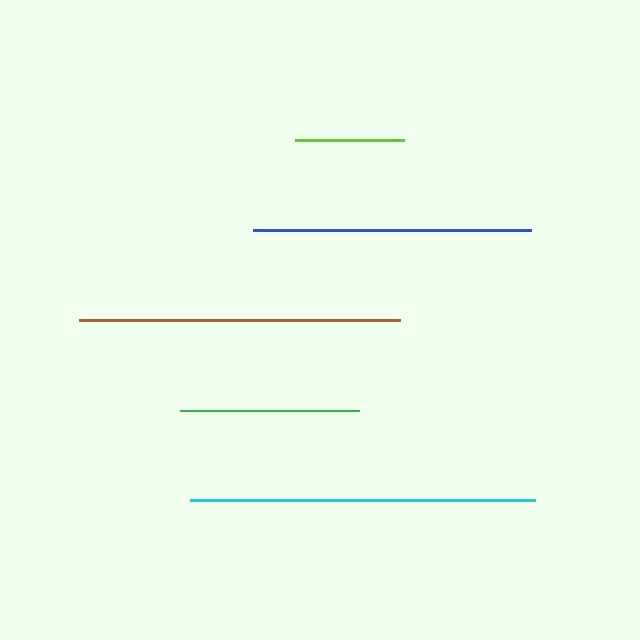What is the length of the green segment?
The green segment is approximately 179 pixels long.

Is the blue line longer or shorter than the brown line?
The brown line is longer than the blue line.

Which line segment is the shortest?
The lime line is the shortest at approximately 109 pixels.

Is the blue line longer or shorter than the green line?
The blue line is longer than the green line.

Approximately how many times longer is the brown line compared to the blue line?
The brown line is approximately 1.2 times the length of the blue line.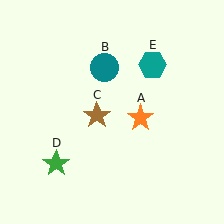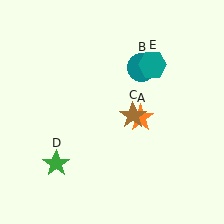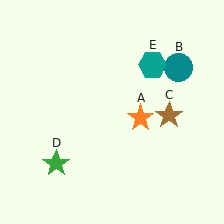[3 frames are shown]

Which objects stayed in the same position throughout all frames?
Orange star (object A) and green star (object D) and teal hexagon (object E) remained stationary.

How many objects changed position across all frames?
2 objects changed position: teal circle (object B), brown star (object C).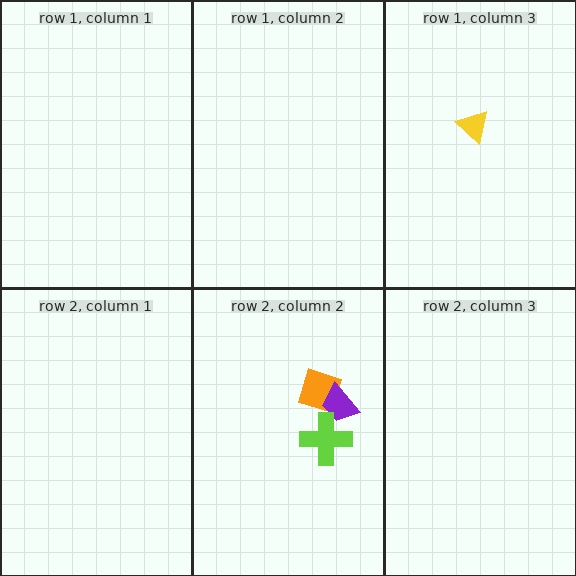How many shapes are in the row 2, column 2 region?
3.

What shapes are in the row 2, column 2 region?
The orange diamond, the purple trapezoid, the lime cross.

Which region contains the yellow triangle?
The row 1, column 3 region.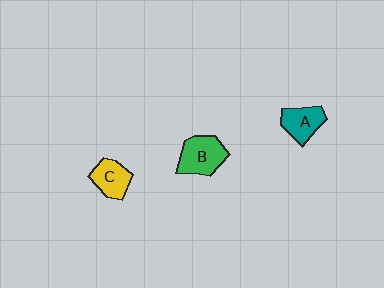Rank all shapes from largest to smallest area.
From largest to smallest: B (green), A (teal), C (yellow).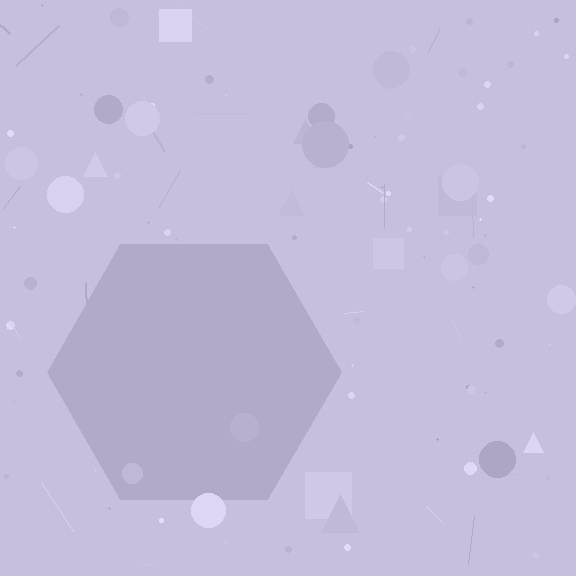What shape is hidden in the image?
A hexagon is hidden in the image.